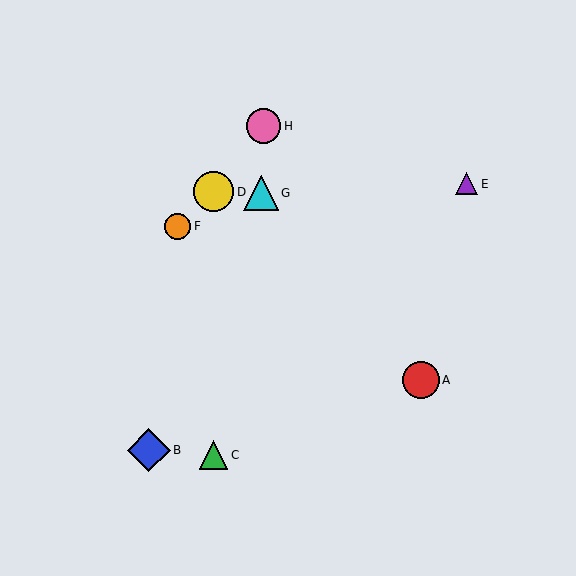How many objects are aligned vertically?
2 objects (C, D) are aligned vertically.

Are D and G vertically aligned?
No, D is at x≈214 and G is at x≈261.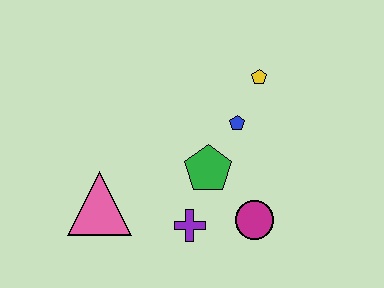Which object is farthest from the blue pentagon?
The pink triangle is farthest from the blue pentagon.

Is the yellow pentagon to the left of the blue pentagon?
No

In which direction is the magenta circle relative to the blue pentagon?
The magenta circle is below the blue pentagon.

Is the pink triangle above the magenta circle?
Yes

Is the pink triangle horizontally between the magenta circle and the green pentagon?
No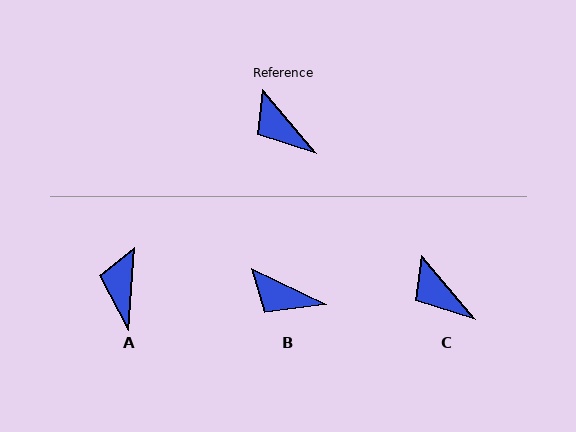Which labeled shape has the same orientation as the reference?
C.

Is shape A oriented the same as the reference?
No, it is off by about 44 degrees.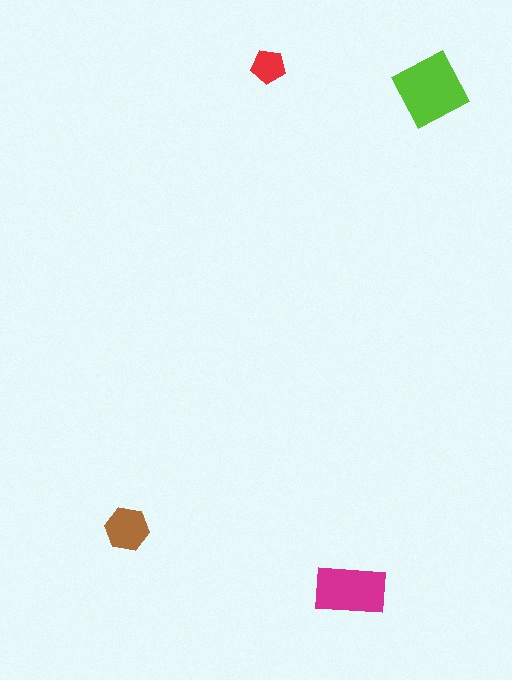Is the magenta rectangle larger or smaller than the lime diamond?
Smaller.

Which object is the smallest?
The red pentagon.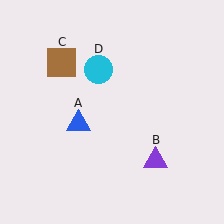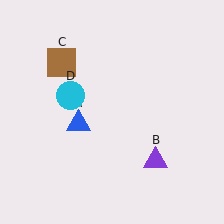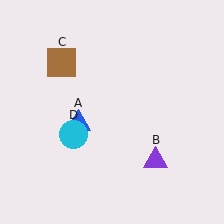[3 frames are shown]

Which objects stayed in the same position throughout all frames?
Blue triangle (object A) and purple triangle (object B) and brown square (object C) remained stationary.